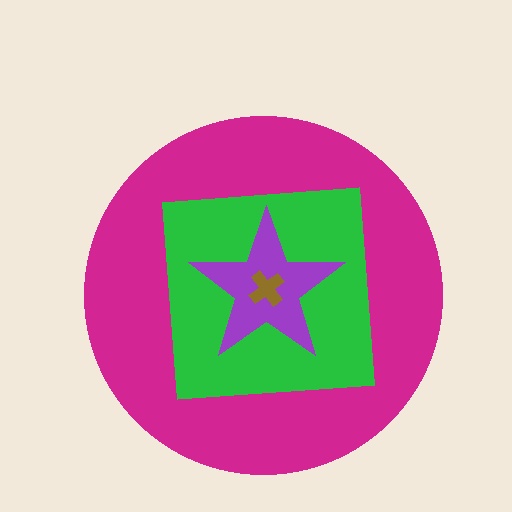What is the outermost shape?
The magenta circle.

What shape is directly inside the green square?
The purple star.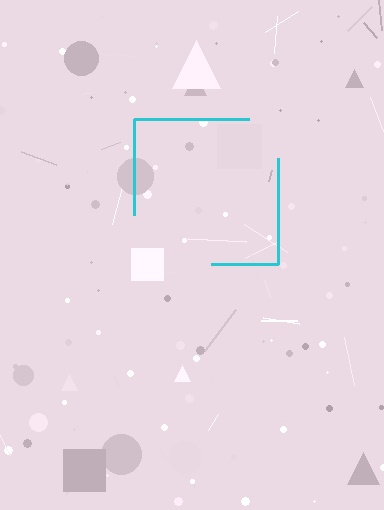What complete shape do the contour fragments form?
The contour fragments form a square.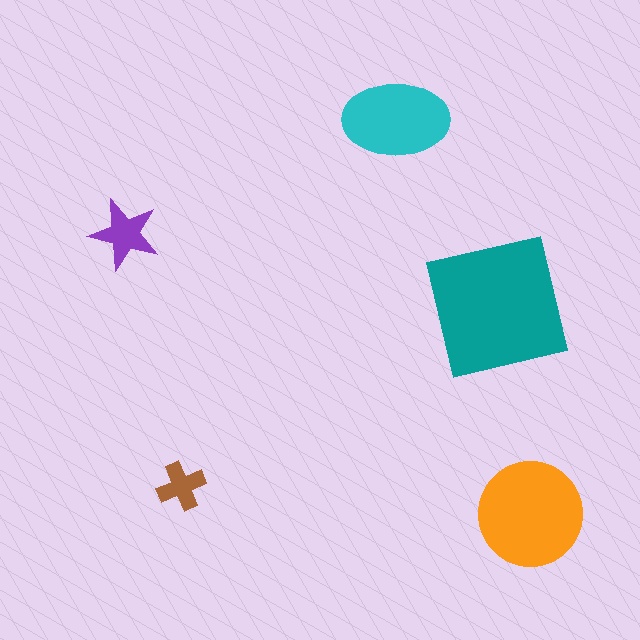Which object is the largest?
The teal square.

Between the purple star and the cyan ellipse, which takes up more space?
The cyan ellipse.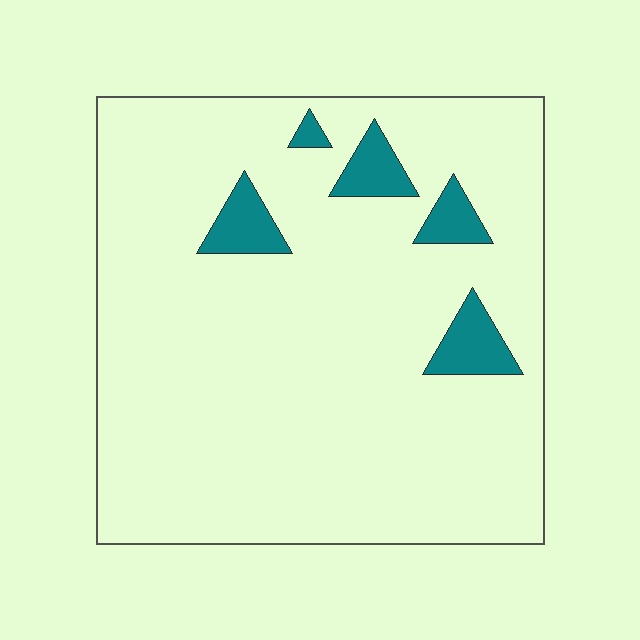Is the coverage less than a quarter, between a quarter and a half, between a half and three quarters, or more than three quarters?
Less than a quarter.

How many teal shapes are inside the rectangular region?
5.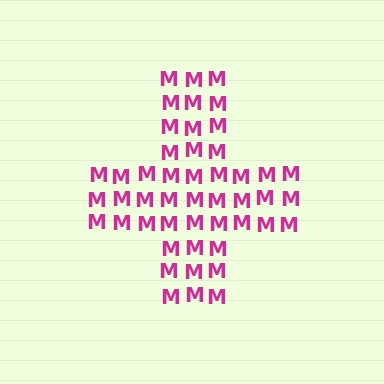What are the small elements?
The small elements are letter M's.